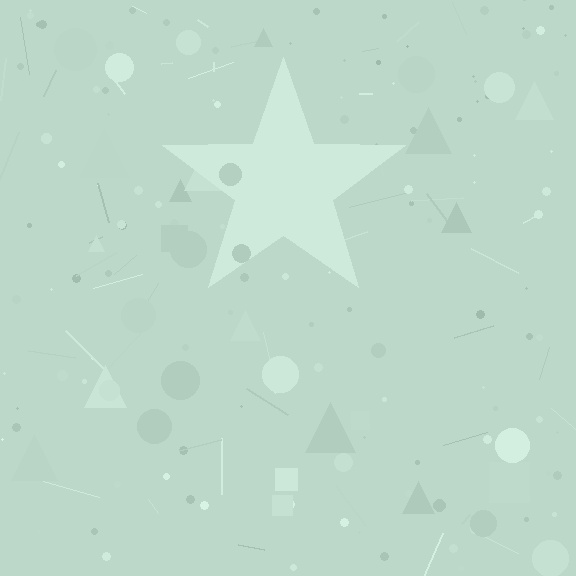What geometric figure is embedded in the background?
A star is embedded in the background.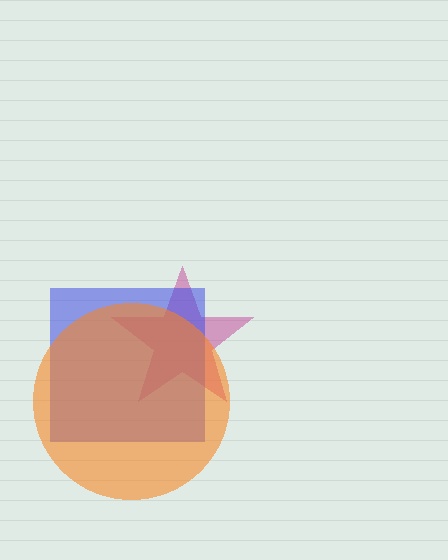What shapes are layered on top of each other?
The layered shapes are: a magenta star, a blue square, an orange circle.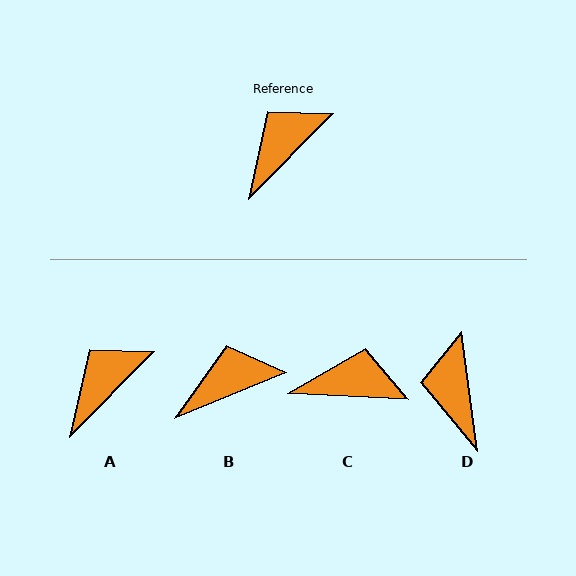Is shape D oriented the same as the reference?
No, it is off by about 52 degrees.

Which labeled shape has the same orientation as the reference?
A.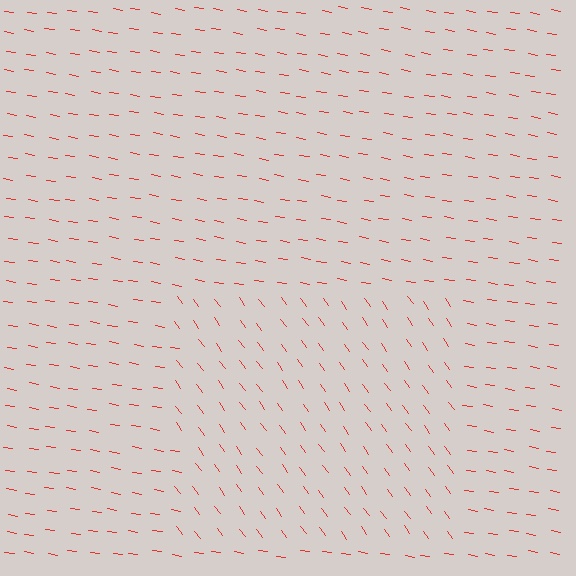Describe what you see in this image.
The image is filled with small red line segments. A rectangle region in the image has lines oriented differently from the surrounding lines, creating a visible texture boundary.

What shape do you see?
I see a rectangle.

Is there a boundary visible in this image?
Yes, there is a texture boundary formed by a change in line orientation.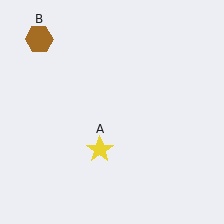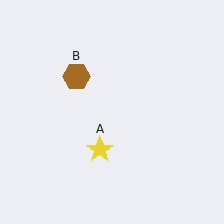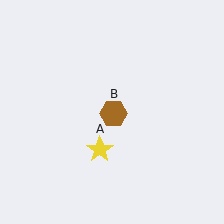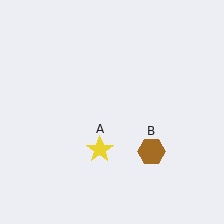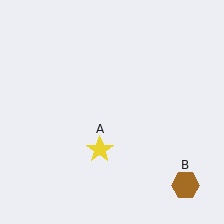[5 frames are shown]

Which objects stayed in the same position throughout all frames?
Yellow star (object A) remained stationary.